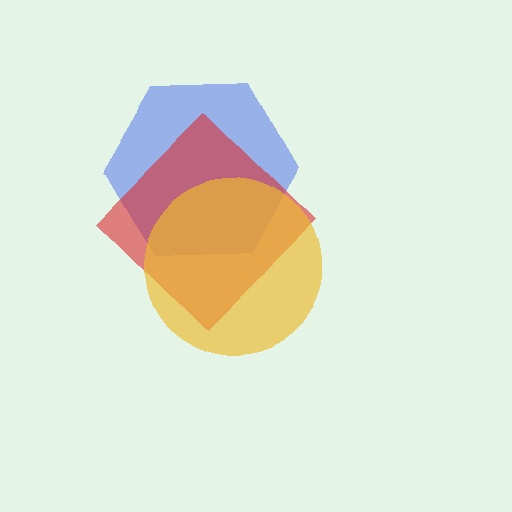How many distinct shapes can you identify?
There are 3 distinct shapes: a blue hexagon, a red diamond, a yellow circle.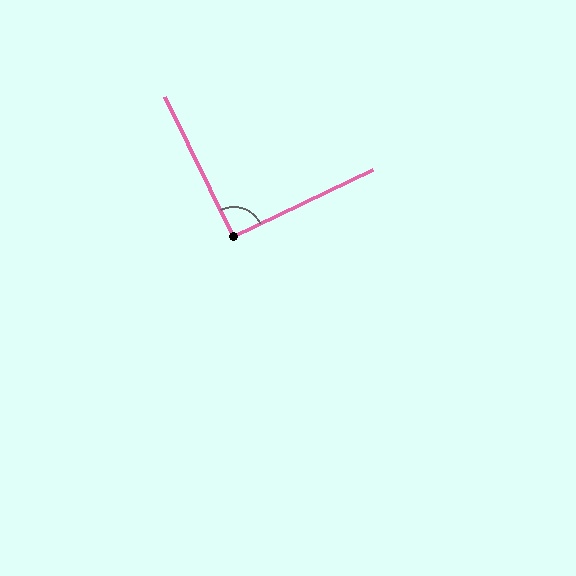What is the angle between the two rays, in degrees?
Approximately 91 degrees.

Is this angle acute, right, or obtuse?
It is approximately a right angle.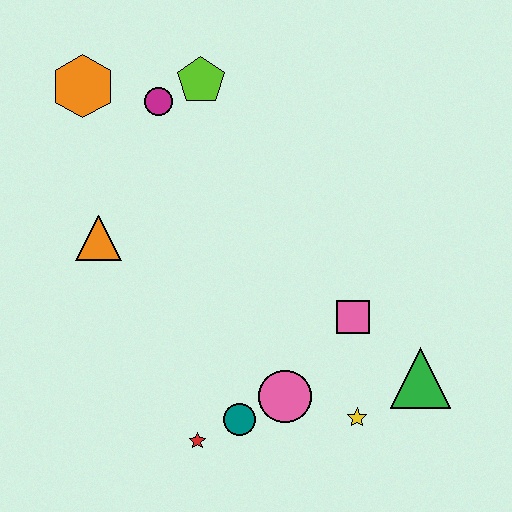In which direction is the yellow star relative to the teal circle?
The yellow star is to the right of the teal circle.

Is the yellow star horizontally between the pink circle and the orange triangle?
No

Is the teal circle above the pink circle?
No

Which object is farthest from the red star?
The orange hexagon is farthest from the red star.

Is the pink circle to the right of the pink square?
No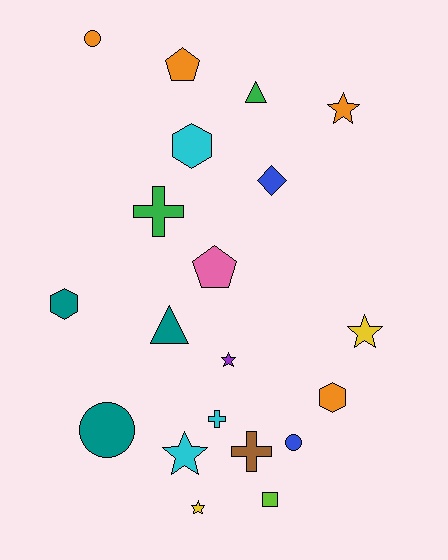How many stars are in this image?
There are 5 stars.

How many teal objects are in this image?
There are 3 teal objects.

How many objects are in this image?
There are 20 objects.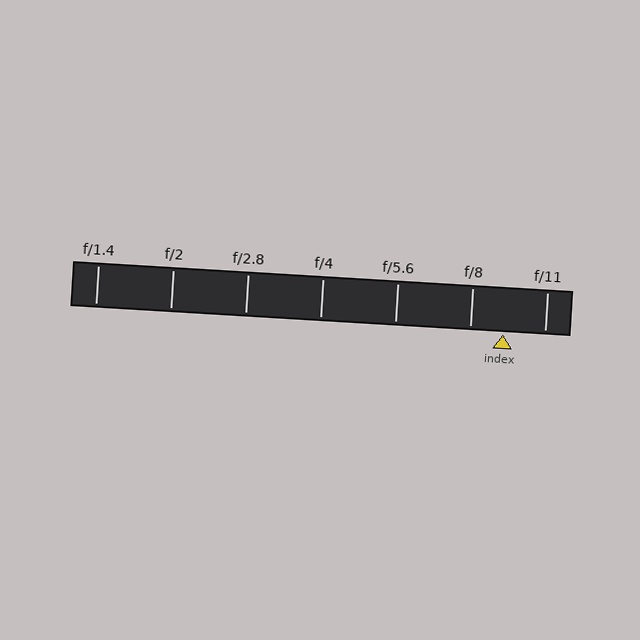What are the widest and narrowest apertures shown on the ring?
The widest aperture shown is f/1.4 and the narrowest is f/11.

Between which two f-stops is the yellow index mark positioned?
The index mark is between f/8 and f/11.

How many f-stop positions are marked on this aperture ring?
There are 7 f-stop positions marked.